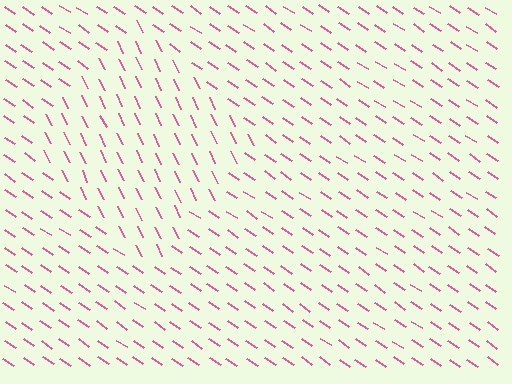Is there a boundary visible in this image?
Yes, there is a texture boundary formed by a change in line orientation.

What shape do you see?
I see a diamond.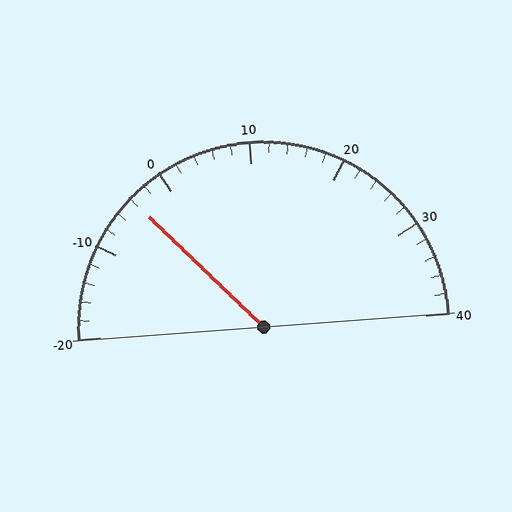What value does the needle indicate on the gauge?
The needle indicates approximately -4.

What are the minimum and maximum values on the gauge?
The gauge ranges from -20 to 40.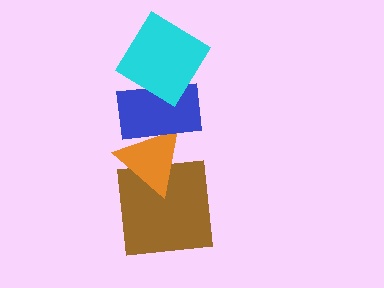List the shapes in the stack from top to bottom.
From top to bottom: the cyan diamond, the blue rectangle, the orange triangle, the brown square.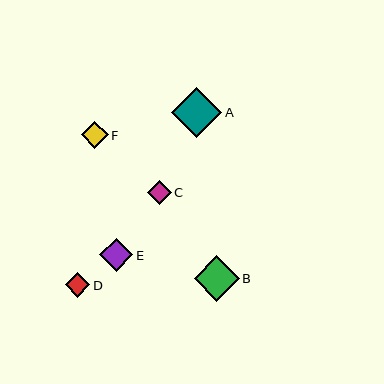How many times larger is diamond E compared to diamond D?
Diamond E is approximately 1.4 times the size of diamond D.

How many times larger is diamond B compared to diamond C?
Diamond B is approximately 1.9 times the size of diamond C.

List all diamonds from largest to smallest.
From largest to smallest: A, B, E, F, D, C.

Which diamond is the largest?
Diamond A is the largest with a size of approximately 51 pixels.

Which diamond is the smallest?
Diamond C is the smallest with a size of approximately 23 pixels.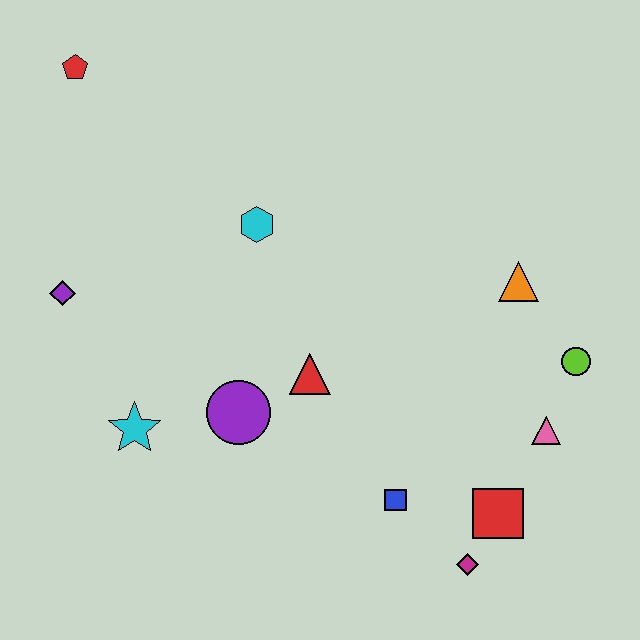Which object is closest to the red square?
The magenta diamond is closest to the red square.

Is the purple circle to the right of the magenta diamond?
No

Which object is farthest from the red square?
The red pentagon is farthest from the red square.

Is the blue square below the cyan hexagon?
Yes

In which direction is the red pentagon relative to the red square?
The red pentagon is above the red square.